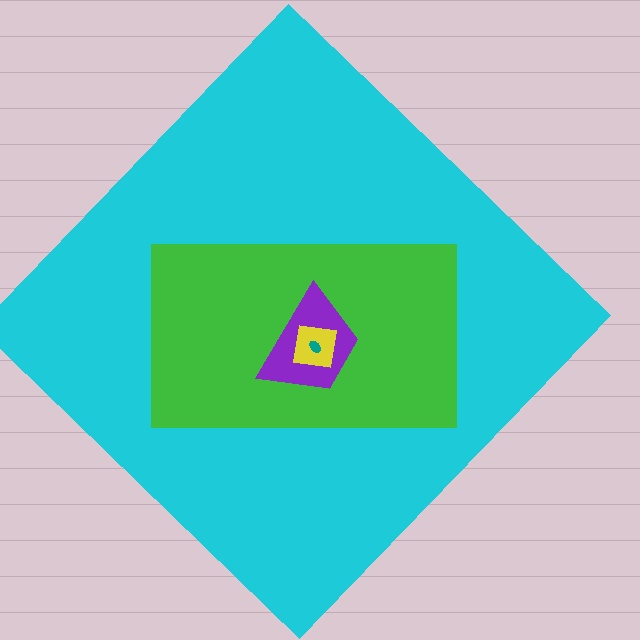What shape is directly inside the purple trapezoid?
The yellow square.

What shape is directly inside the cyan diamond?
The green rectangle.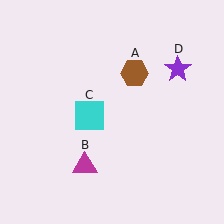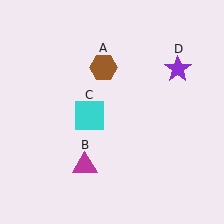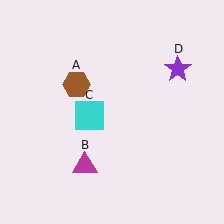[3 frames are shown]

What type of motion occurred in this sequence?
The brown hexagon (object A) rotated counterclockwise around the center of the scene.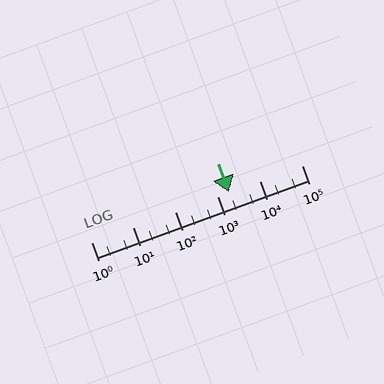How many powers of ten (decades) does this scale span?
The scale spans 5 decades, from 1 to 100000.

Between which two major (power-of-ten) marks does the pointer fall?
The pointer is between 1000 and 10000.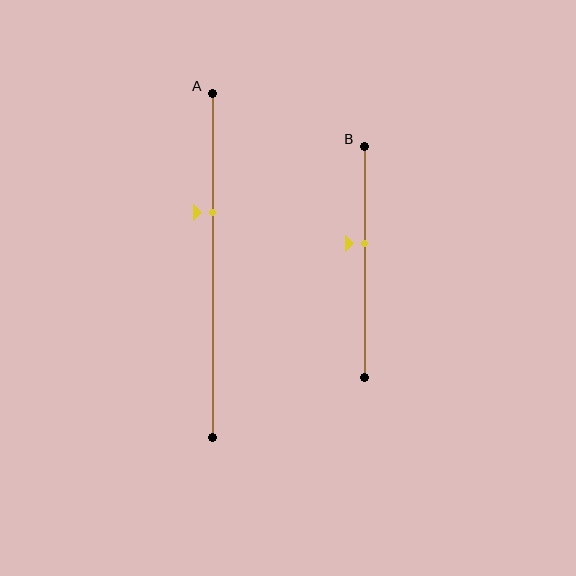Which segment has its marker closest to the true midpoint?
Segment B has its marker closest to the true midpoint.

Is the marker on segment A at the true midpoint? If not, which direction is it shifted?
No, the marker on segment A is shifted upward by about 15% of the segment length.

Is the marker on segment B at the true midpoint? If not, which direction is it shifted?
No, the marker on segment B is shifted upward by about 8% of the segment length.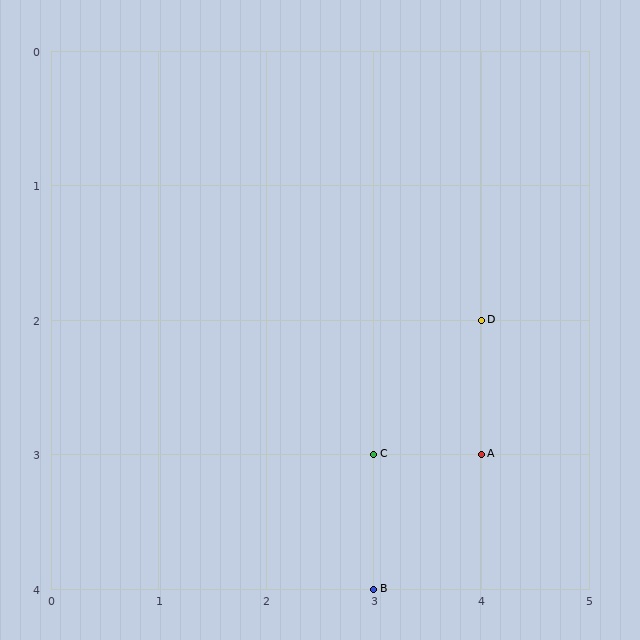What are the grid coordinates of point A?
Point A is at grid coordinates (4, 3).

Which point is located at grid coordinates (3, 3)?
Point C is at (3, 3).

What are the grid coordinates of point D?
Point D is at grid coordinates (4, 2).